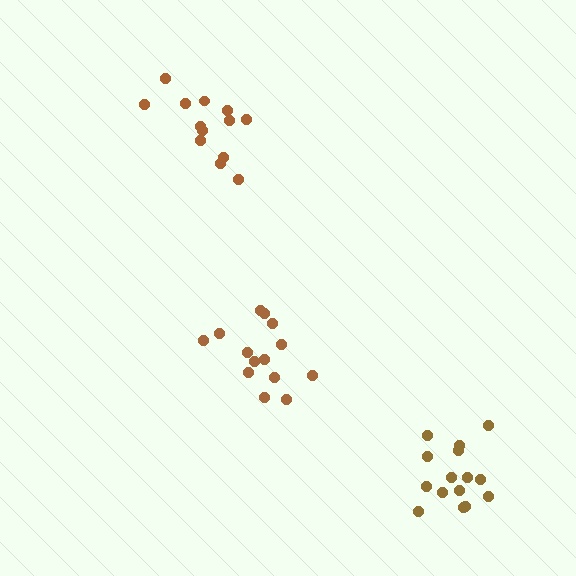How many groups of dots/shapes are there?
There are 3 groups.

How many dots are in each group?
Group 1: 14 dots, Group 2: 13 dots, Group 3: 15 dots (42 total).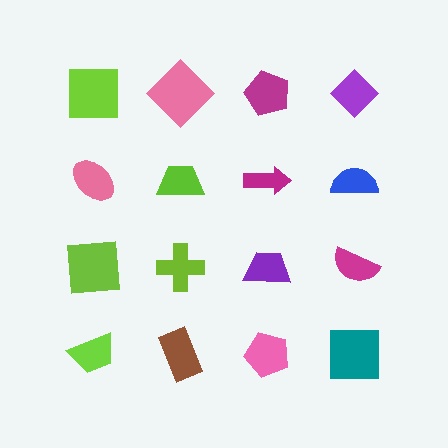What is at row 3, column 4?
A magenta semicircle.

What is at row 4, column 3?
A pink pentagon.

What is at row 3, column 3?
A purple trapezoid.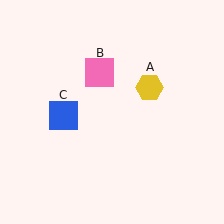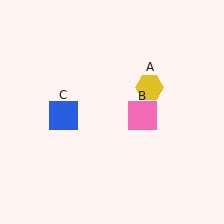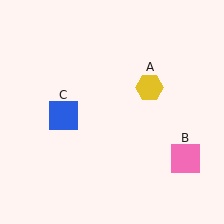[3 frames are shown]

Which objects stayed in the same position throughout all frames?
Yellow hexagon (object A) and blue square (object C) remained stationary.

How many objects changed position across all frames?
1 object changed position: pink square (object B).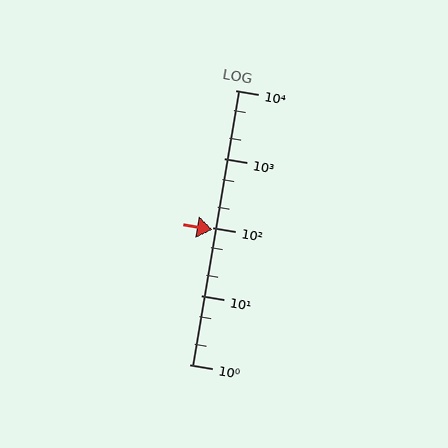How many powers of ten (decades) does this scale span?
The scale spans 4 decades, from 1 to 10000.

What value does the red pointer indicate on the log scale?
The pointer indicates approximately 92.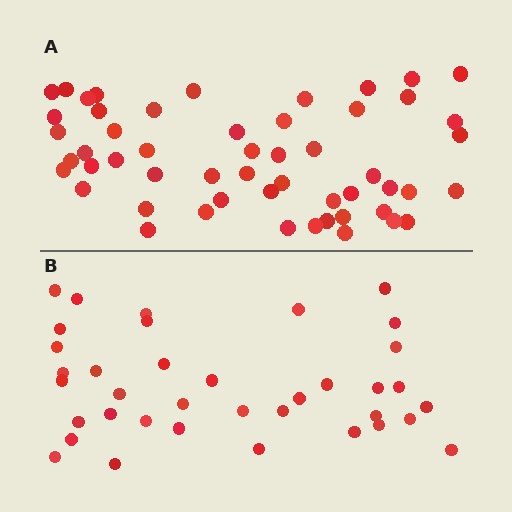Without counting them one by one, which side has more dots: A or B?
Region A (the top region) has more dots.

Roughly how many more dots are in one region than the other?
Region A has approximately 15 more dots than region B.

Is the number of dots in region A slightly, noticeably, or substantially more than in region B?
Region A has noticeably more, but not dramatically so. The ratio is roughly 1.4 to 1.